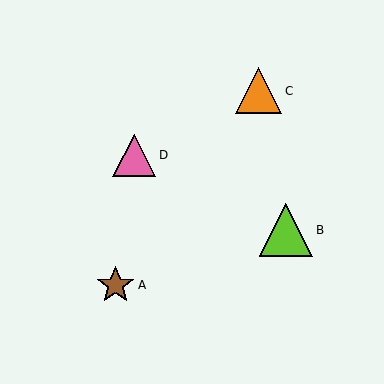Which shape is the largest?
The lime triangle (labeled B) is the largest.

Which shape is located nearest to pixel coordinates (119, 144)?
The pink triangle (labeled D) at (134, 155) is nearest to that location.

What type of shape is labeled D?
Shape D is a pink triangle.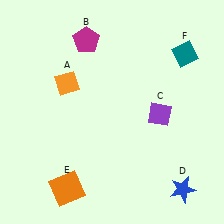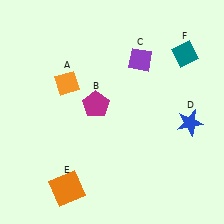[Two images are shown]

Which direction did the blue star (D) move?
The blue star (D) moved up.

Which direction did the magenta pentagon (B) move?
The magenta pentagon (B) moved down.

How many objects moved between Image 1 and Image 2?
3 objects moved between the two images.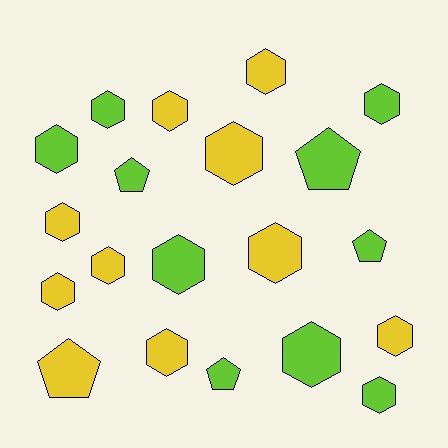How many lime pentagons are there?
There are 4 lime pentagons.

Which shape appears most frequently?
Hexagon, with 15 objects.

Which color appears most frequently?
Lime, with 10 objects.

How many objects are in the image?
There are 20 objects.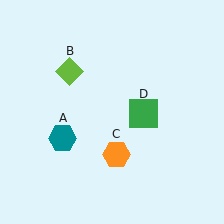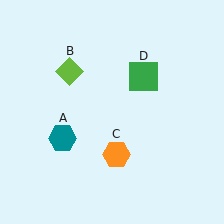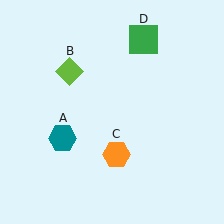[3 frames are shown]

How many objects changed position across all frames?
1 object changed position: green square (object D).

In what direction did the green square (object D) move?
The green square (object D) moved up.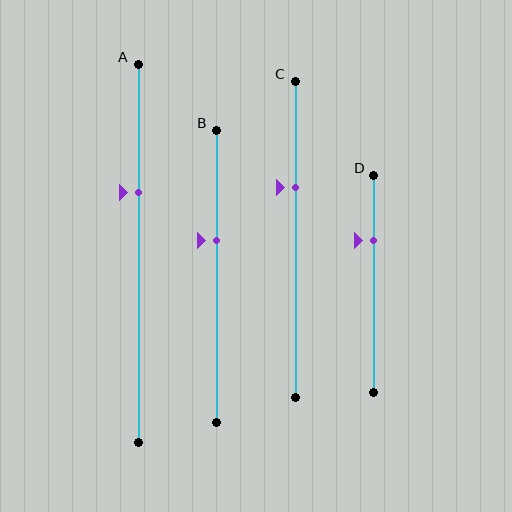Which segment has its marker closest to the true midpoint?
Segment B has its marker closest to the true midpoint.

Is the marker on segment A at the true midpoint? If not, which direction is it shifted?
No, the marker on segment A is shifted upward by about 16% of the segment length.